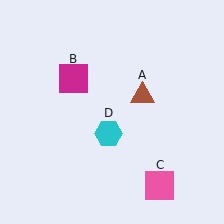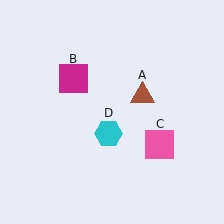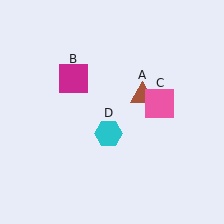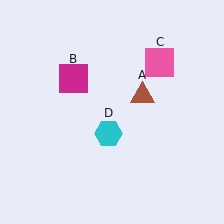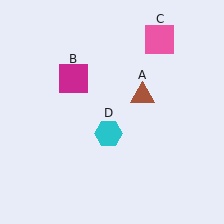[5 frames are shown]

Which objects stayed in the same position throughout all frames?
Brown triangle (object A) and magenta square (object B) and cyan hexagon (object D) remained stationary.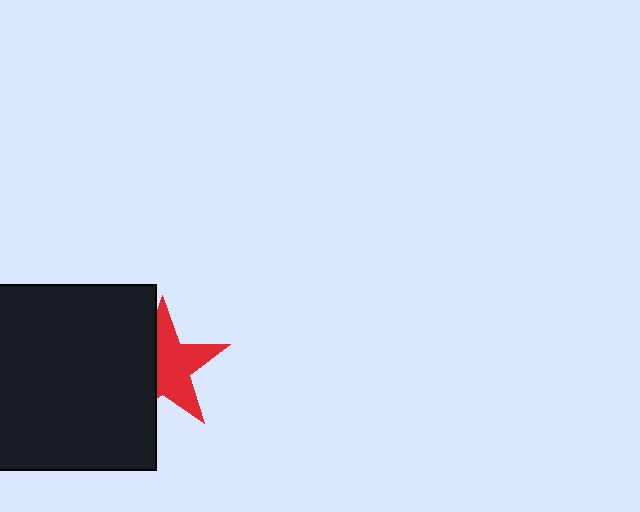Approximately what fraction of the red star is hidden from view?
Roughly 42% of the red star is hidden behind the black square.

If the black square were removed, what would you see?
You would see the complete red star.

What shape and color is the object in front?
The object in front is a black square.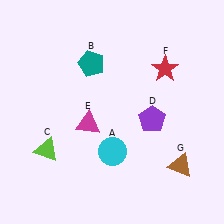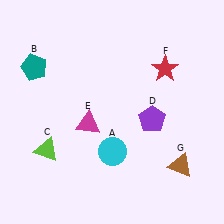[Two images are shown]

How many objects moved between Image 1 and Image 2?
1 object moved between the two images.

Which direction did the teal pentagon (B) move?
The teal pentagon (B) moved left.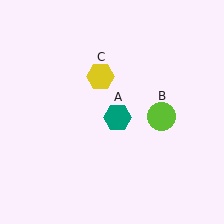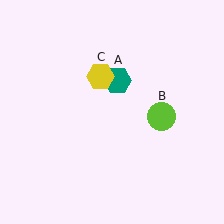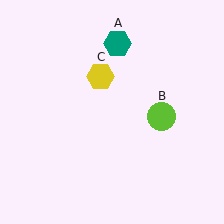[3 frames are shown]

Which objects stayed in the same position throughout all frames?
Lime circle (object B) and yellow hexagon (object C) remained stationary.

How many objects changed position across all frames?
1 object changed position: teal hexagon (object A).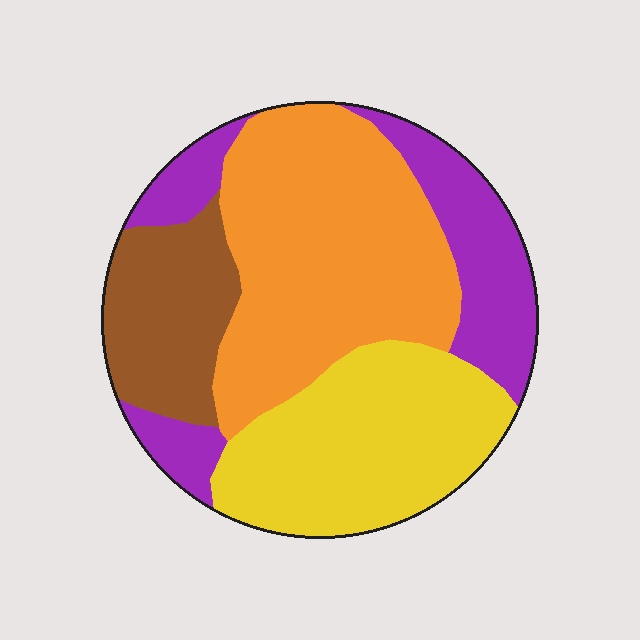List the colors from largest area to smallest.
From largest to smallest: orange, yellow, purple, brown.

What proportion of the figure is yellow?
Yellow covers about 25% of the figure.